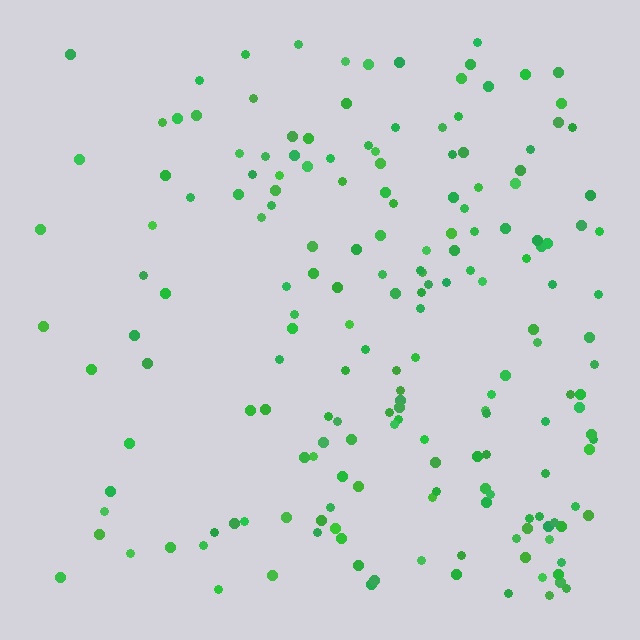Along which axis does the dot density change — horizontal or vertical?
Horizontal.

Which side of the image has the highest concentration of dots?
The right.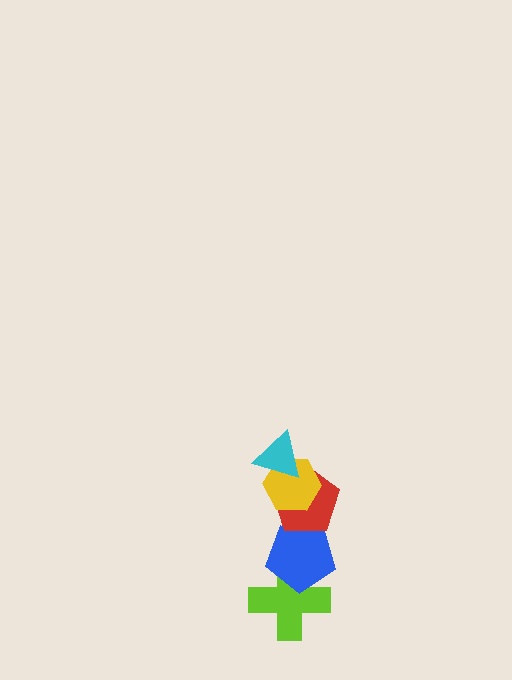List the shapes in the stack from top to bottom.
From top to bottom: the cyan triangle, the yellow hexagon, the red pentagon, the blue pentagon, the lime cross.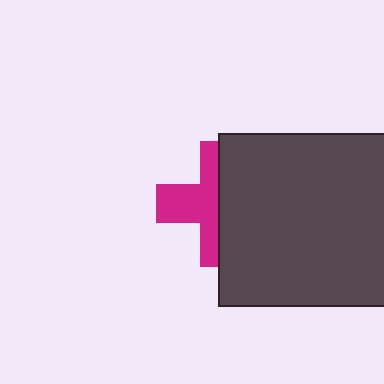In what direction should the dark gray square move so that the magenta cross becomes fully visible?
The dark gray square should move right. That is the shortest direction to clear the overlap and leave the magenta cross fully visible.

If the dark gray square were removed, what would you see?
You would see the complete magenta cross.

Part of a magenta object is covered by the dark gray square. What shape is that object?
It is a cross.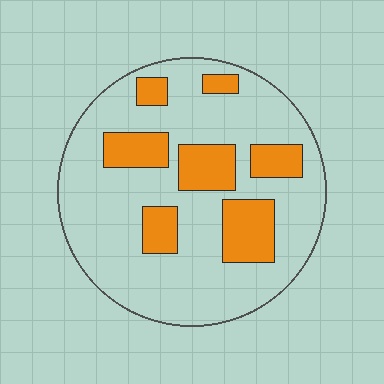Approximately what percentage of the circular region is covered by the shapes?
Approximately 25%.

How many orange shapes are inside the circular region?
7.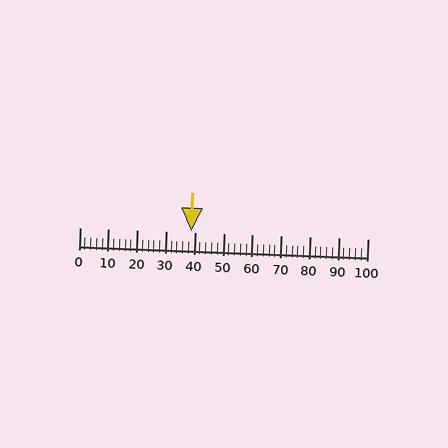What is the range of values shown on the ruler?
The ruler shows values from 0 to 100.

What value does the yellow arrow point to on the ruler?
The yellow arrow points to approximately 39.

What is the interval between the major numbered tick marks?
The major tick marks are spaced 10 units apart.